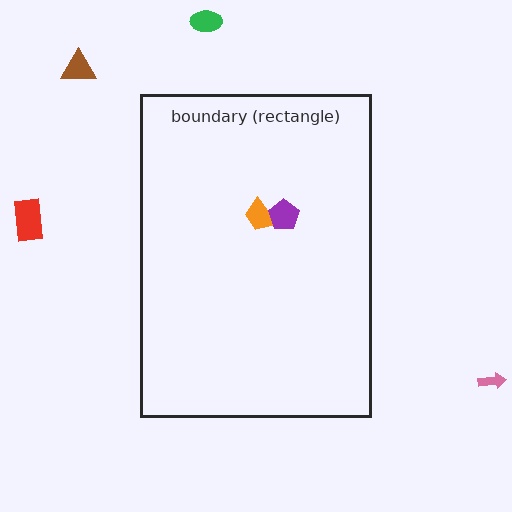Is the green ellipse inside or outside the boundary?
Outside.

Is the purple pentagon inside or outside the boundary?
Inside.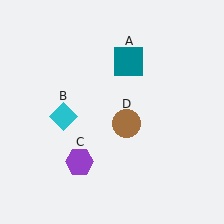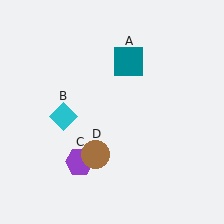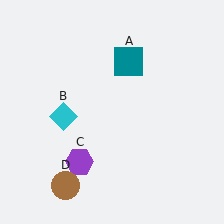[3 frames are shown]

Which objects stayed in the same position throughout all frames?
Teal square (object A) and cyan diamond (object B) and purple hexagon (object C) remained stationary.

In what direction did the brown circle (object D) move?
The brown circle (object D) moved down and to the left.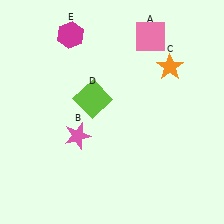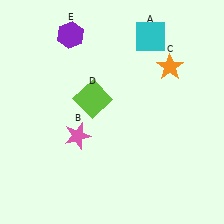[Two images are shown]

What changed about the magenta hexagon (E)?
In Image 1, E is magenta. In Image 2, it changed to purple.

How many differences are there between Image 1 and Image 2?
There are 2 differences between the two images.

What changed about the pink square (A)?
In Image 1, A is pink. In Image 2, it changed to cyan.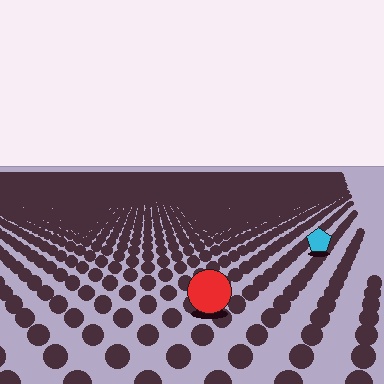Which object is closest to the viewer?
The red circle is closest. The texture marks near it are larger and more spread out.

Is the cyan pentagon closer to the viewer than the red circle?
No. The red circle is closer — you can tell from the texture gradient: the ground texture is coarser near it.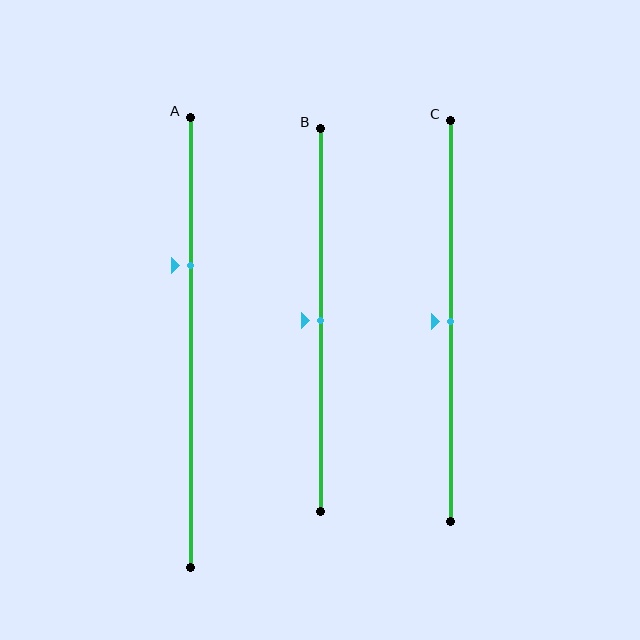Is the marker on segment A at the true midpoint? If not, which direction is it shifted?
No, the marker on segment A is shifted upward by about 17% of the segment length.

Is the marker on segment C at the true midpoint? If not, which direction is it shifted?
Yes, the marker on segment C is at the true midpoint.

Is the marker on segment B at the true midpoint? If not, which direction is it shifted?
Yes, the marker on segment B is at the true midpoint.